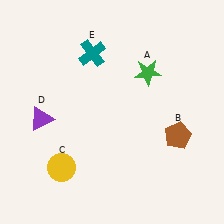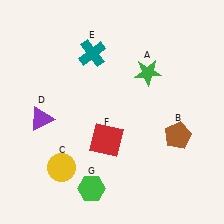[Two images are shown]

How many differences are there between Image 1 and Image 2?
There are 2 differences between the two images.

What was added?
A red square (F), a green hexagon (G) were added in Image 2.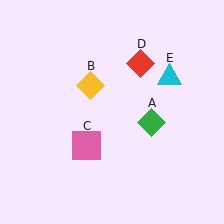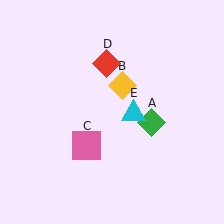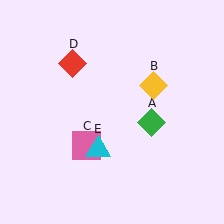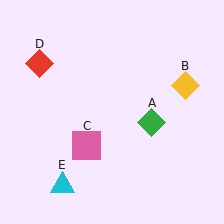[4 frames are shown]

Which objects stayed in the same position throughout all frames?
Green diamond (object A) and pink square (object C) remained stationary.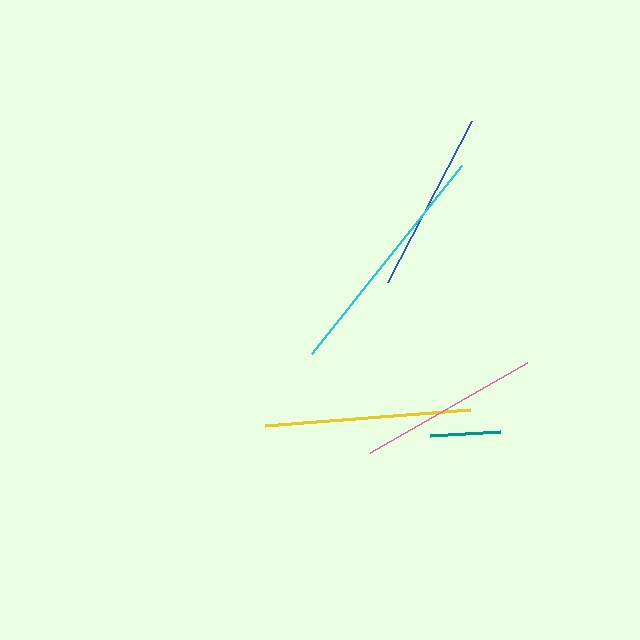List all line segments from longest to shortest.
From longest to shortest: cyan, yellow, blue, pink, teal.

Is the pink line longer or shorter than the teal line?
The pink line is longer than the teal line.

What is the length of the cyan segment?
The cyan segment is approximately 241 pixels long.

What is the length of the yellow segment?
The yellow segment is approximately 206 pixels long.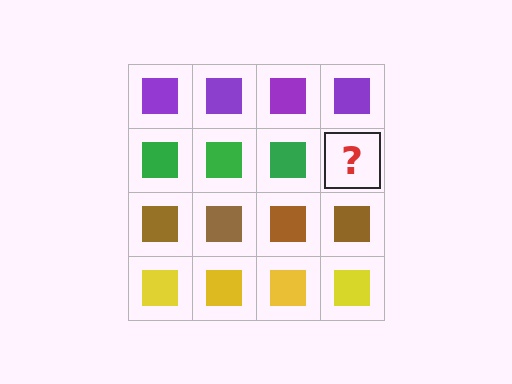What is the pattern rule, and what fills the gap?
The rule is that each row has a consistent color. The gap should be filled with a green square.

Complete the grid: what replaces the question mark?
The question mark should be replaced with a green square.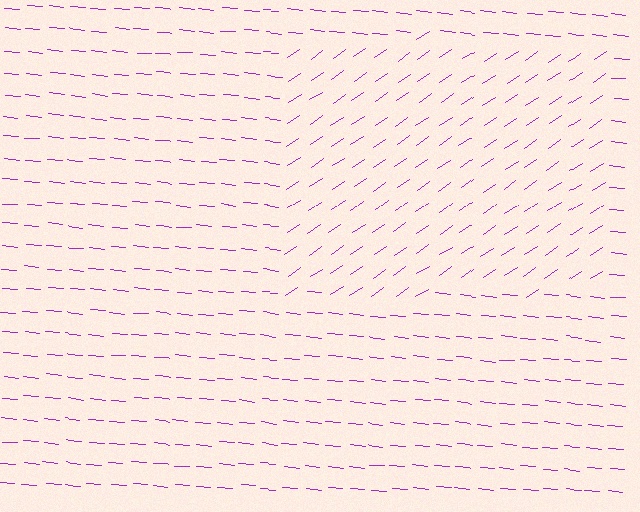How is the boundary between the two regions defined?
The boundary is defined purely by a change in line orientation (approximately 39 degrees difference). All lines are the same color and thickness.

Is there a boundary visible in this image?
Yes, there is a texture boundary formed by a change in line orientation.